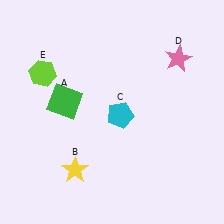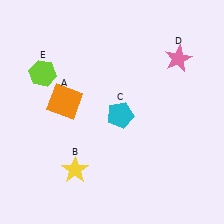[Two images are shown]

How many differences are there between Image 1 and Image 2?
There is 1 difference between the two images.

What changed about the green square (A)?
In Image 1, A is green. In Image 2, it changed to orange.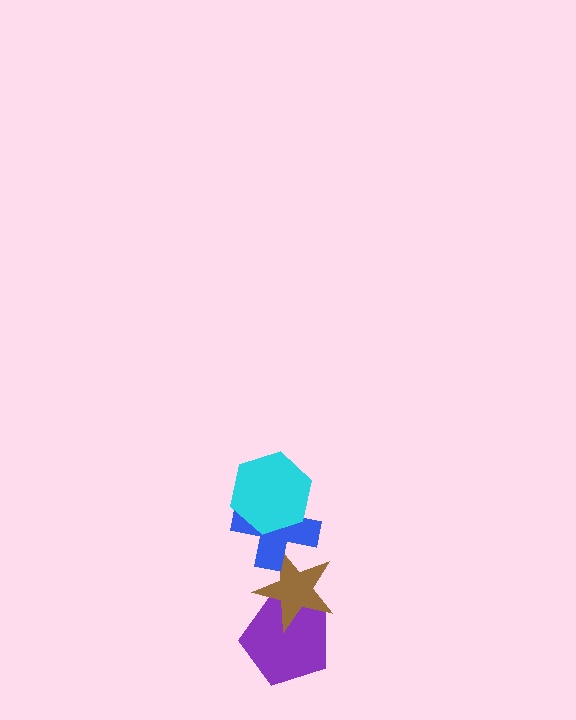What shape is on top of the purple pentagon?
The brown star is on top of the purple pentagon.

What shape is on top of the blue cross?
The cyan hexagon is on top of the blue cross.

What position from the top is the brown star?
The brown star is 3rd from the top.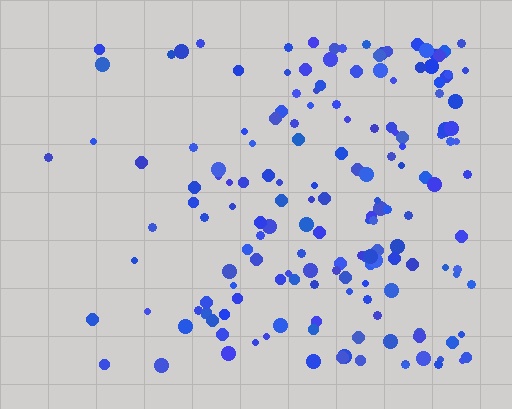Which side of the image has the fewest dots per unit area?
The left.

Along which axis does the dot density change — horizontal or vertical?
Horizontal.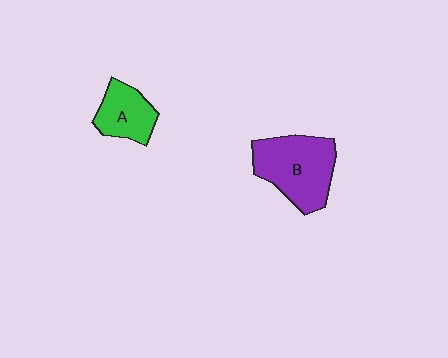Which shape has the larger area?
Shape B (purple).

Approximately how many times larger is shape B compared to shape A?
Approximately 1.7 times.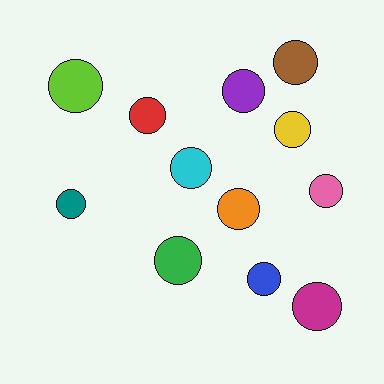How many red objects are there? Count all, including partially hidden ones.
There is 1 red object.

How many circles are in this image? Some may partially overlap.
There are 12 circles.